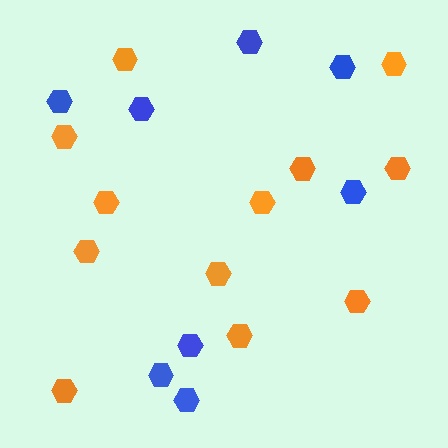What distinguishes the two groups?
There are 2 groups: one group of blue hexagons (8) and one group of orange hexagons (12).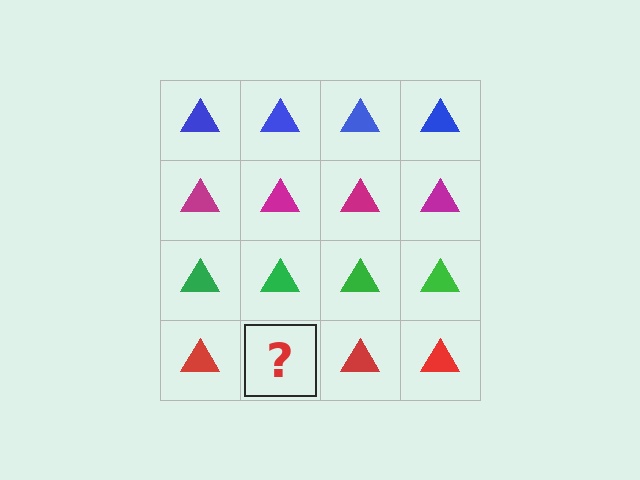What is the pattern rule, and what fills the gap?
The rule is that each row has a consistent color. The gap should be filled with a red triangle.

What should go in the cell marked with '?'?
The missing cell should contain a red triangle.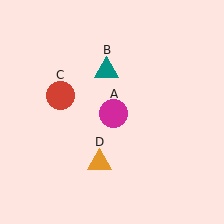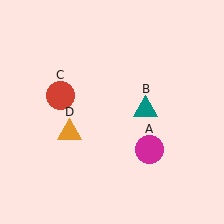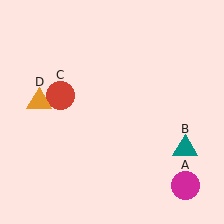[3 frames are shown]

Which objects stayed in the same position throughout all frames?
Red circle (object C) remained stationary.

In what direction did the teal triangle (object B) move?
The teal triangle (object B) moved down and to the right.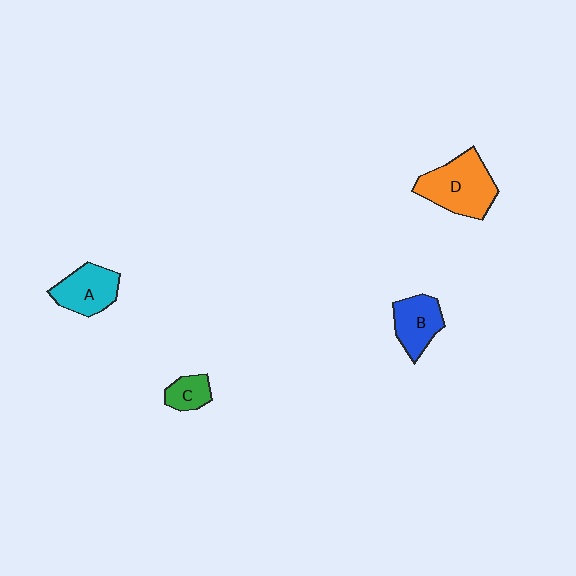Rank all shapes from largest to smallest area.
From largest to smallest: D (orange), A (cyan), B (blue), C (green).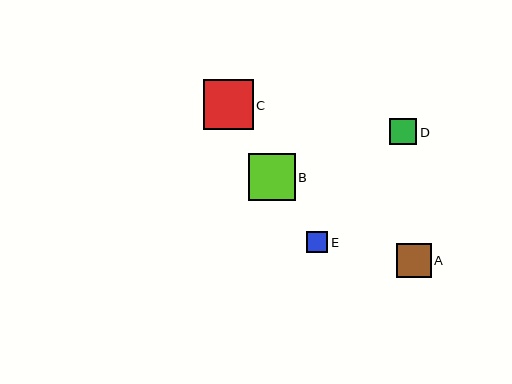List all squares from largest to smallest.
From largest to smallest: C, B, A, D, E.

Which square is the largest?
Square C is the largest with a size of approximately 50 pixels.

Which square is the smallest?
Square E is the smallest with a size of approximately 21 pixels.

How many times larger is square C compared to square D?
Square C is approximately 1.9 times the size of square D.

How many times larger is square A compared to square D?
Square A is approximately 1.3 times the size of square D.